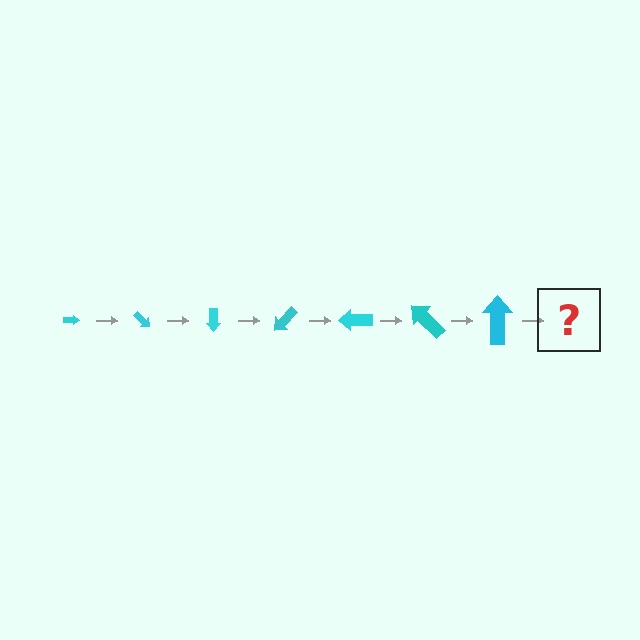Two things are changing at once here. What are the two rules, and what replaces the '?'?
The two rules are that the arrow grows larger each step and it rotates 45 degrees each step. The '?' should be an arrow, larger than the previous one and rotated 315 degrees from the start.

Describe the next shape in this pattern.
It should be an arrow, larger than the previous one and rotated 315 degrees from the start.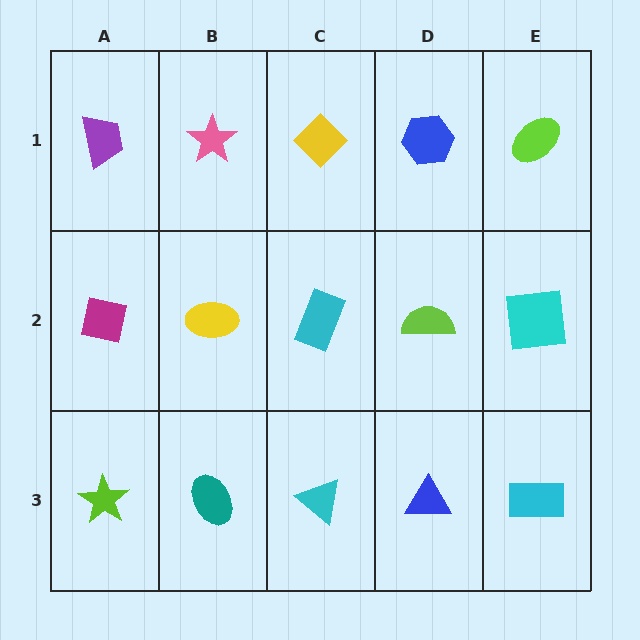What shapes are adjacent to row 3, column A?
A magenta square (row 2, column A), a teal ellipse (row 3, column B).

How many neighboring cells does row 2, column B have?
4.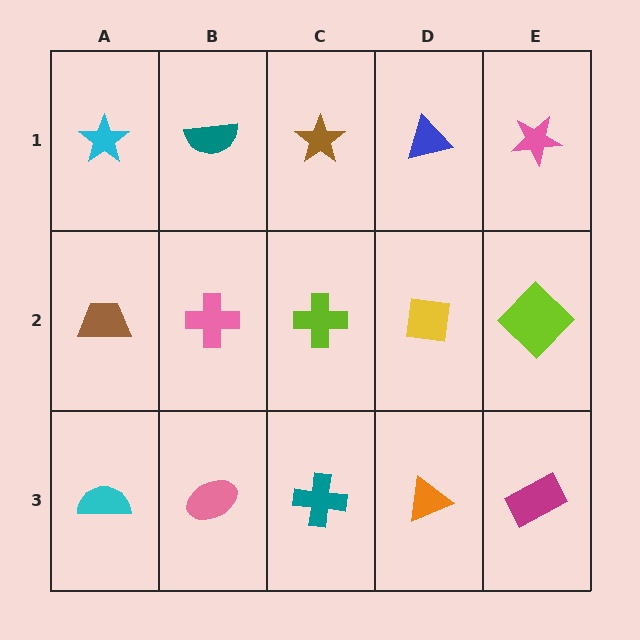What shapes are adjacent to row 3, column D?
A yellow square (row 2, column D), a teal cross (row 3, column C), a magenta rectangle (row 3, column E).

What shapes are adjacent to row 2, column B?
A teal semicircle (row 1, column B), a pink ellipse (row 3, column B), a brown trapezoid (row 2, column A), a lime cross (row 2, column C).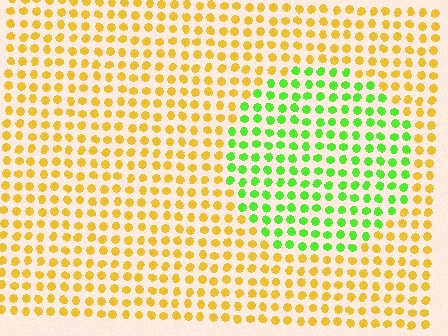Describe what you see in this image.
The image is filled with small yellow elements in a uniform arrangement. A circle-shaped region is visible where the elements are tinted to a slightly different hue, forming a subtle color boundary.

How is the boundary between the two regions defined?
The boundary is defined purely by a slight shift in hue (about 64 degrees). Spacing, size, and orientation are identical on both sides.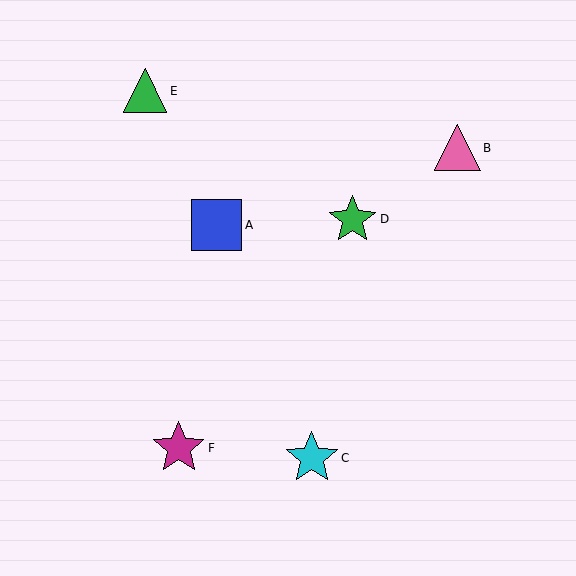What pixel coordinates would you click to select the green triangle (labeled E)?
Click at (145, 91) to select the green triangle E.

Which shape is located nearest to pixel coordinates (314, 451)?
The cyan star (labeled C) at (312, 458) is nearest to that location.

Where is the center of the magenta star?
The center of the magenta star is at (179, 448).